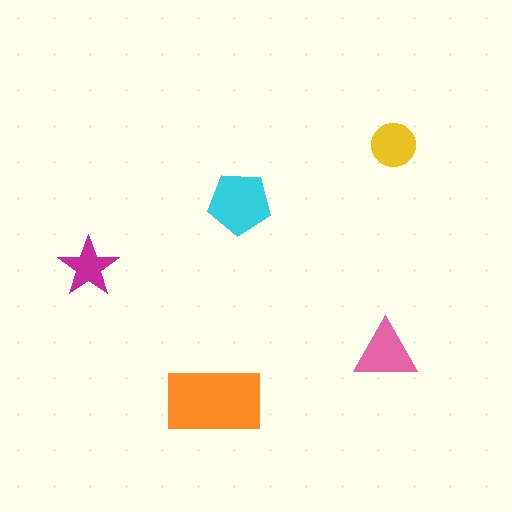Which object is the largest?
The orange rectangle.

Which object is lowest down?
The orange rectangle is bottommost.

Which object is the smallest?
The magenta star.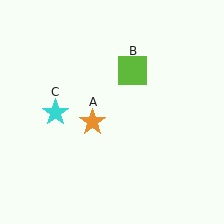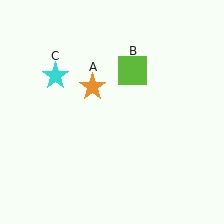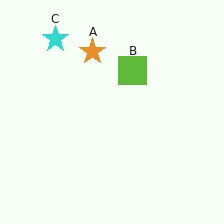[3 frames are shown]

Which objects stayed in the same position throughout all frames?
Lime square (object B) remained stationary.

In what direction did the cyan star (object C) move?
The cyan star (object C) moved up.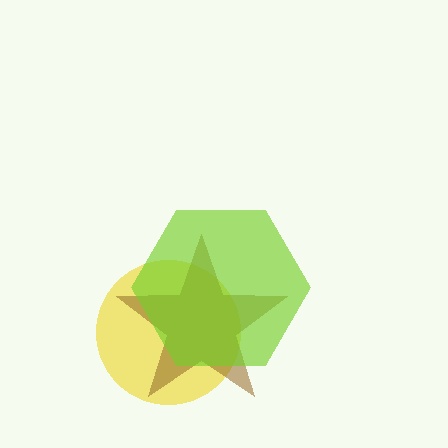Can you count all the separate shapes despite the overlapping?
Yes, there are 3 separate shapes.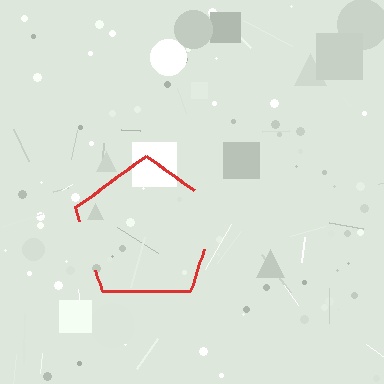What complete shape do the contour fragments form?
The contour fragments form a pentagon.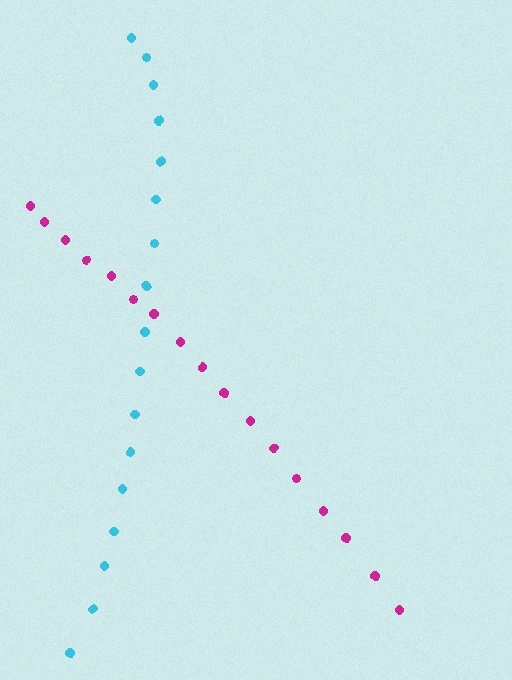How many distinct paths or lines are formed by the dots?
There are 2 distinct paths.